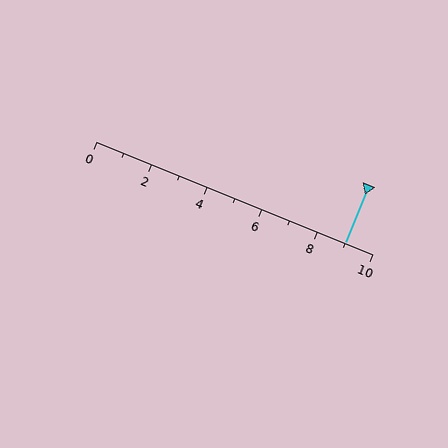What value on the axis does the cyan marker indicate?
The marker indicates approximately 9.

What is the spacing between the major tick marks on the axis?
The major ticks are spaced 2 apart.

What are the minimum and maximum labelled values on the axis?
The axis runs from 0 to 10.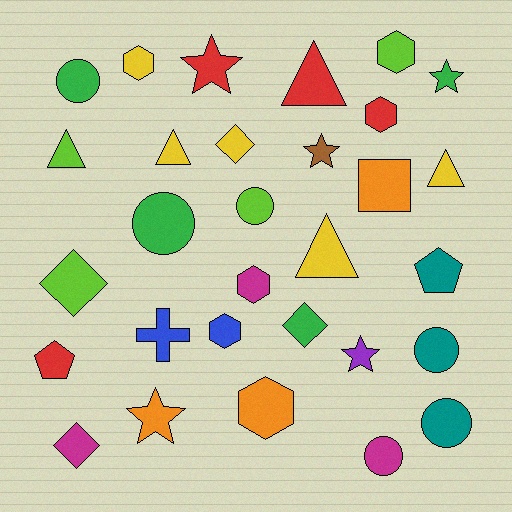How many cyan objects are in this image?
There are no cyan objects.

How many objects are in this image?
There are 30 objects.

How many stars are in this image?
There are 5 stars.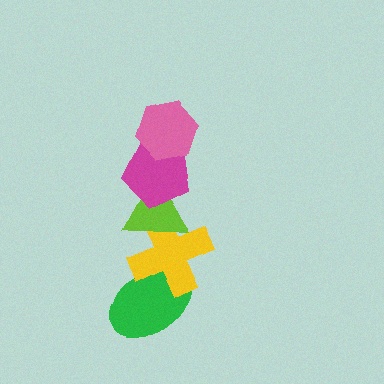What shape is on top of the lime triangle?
The magenta pentagon is on top of the lime triangle.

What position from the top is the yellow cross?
The yellow cross is 4th from the top.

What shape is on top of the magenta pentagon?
The pink hexagon is on top of the magenta pentagon.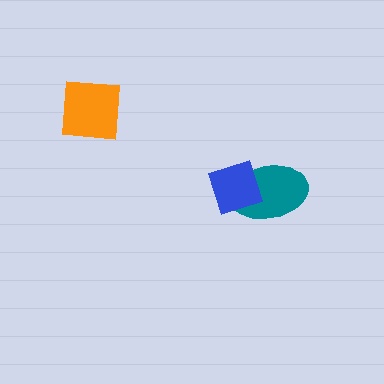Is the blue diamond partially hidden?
No, no other shape covers it.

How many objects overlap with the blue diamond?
1 object overlaps with the blue diamond.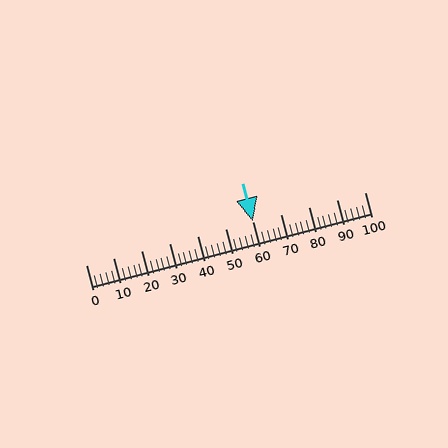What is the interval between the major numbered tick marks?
The major tick marks are spaced 10 units apart.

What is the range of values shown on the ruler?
The ruler shows values from 0 to 100.